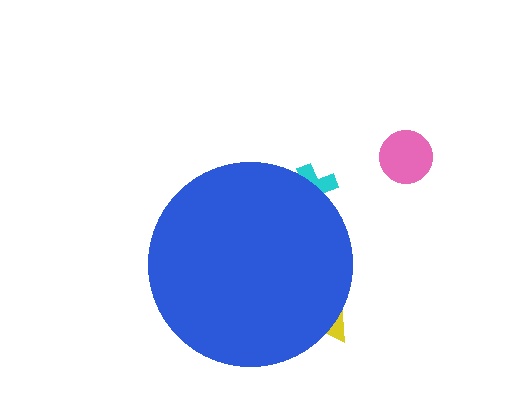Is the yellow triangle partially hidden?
Yes, the yellow triangle is partially hidden behind the blue circle.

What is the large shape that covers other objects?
A blue circle.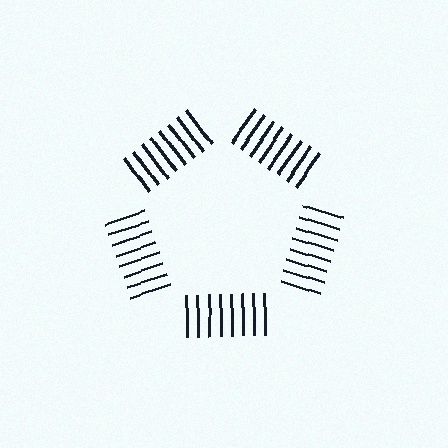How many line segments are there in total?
40 — 8 along each of the 5 edges.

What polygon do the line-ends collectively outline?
An illusory pentagon — the line segments terminate on its edges but no continuous stroke is drawn.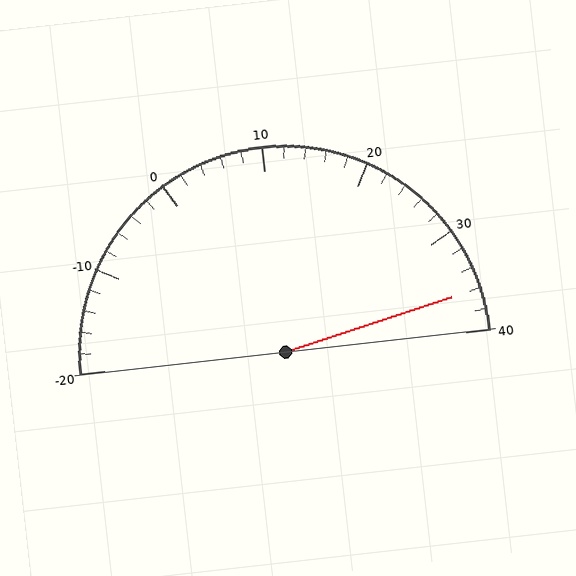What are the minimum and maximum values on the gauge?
The gauge ranges from -20 to 40.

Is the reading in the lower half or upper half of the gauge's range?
The reading is in the upper half of the range (-20 to 40).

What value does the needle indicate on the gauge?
The needle indicates approximately 36.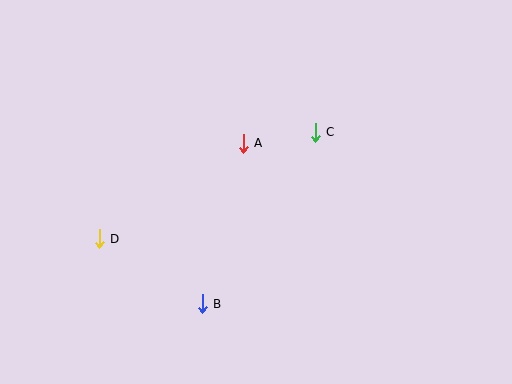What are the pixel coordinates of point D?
Point D is at (99, 239).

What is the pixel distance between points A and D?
The distance between A and D is 173 pixels.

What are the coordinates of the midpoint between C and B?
The midpoint between C and B is at (259, 218).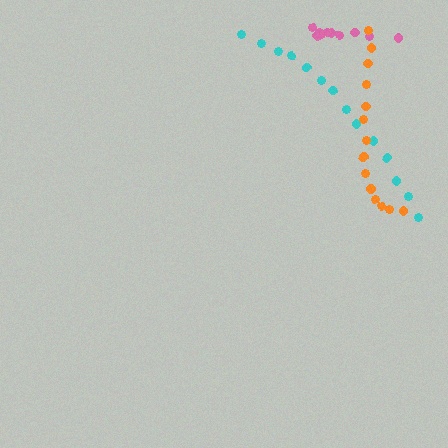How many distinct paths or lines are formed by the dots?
There are 3 distinct paths.